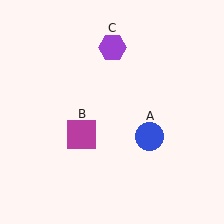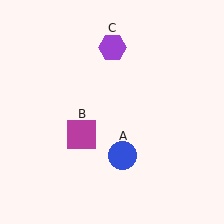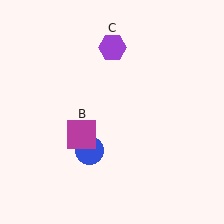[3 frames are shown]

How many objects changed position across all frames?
1 object changed position: blue circle (object A).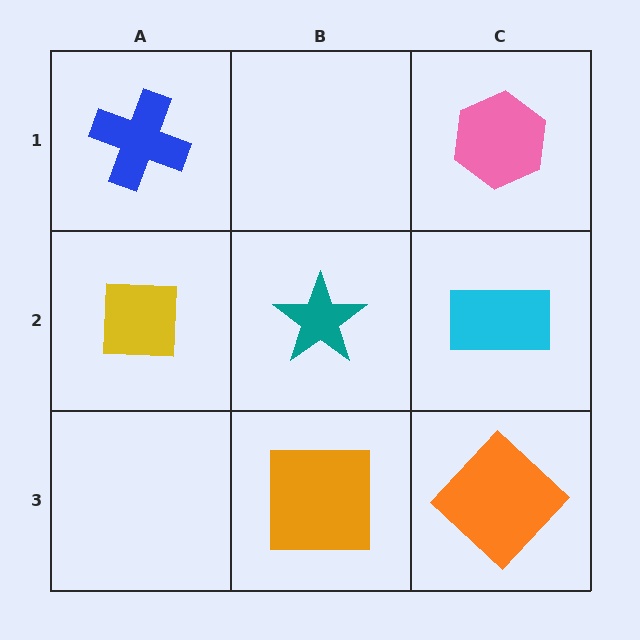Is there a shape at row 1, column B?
No, that cell is empty.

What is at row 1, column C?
A pink hexagon.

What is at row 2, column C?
A cyan rectangle.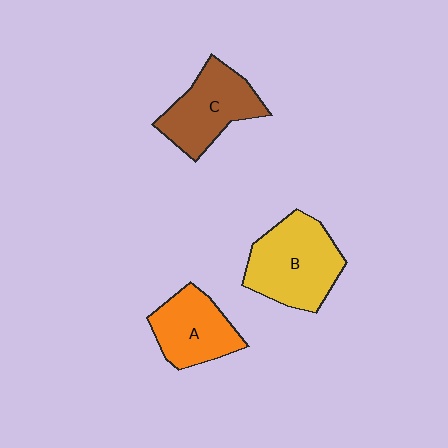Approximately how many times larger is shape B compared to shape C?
Approximately 1.2 times.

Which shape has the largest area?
Shape B (yellow).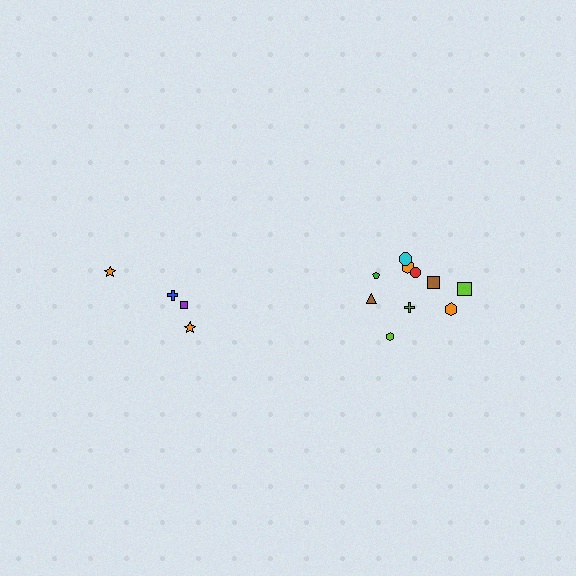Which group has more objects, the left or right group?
The right group.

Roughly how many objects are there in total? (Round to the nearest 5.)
Roughly 15 objects in total.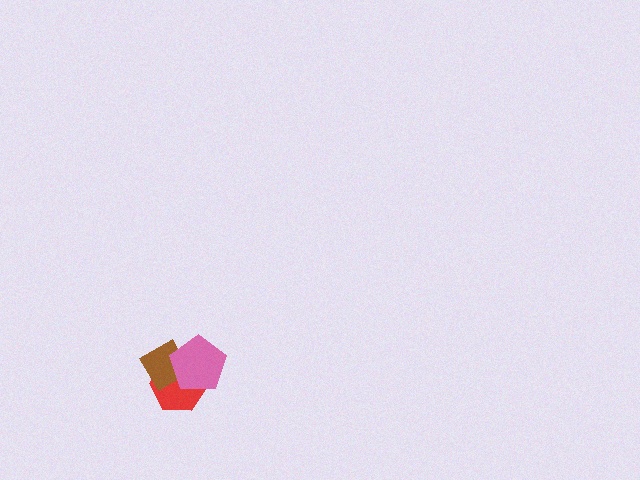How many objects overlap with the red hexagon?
2 objects overlap with the red hexagon.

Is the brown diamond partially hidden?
Yes, it is partially covered by another shape.